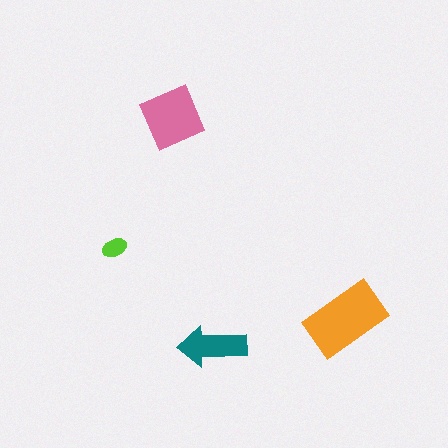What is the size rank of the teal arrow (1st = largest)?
3rd.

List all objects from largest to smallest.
The orange rectangle, the pink square, the teal arrow, the lime ellipse.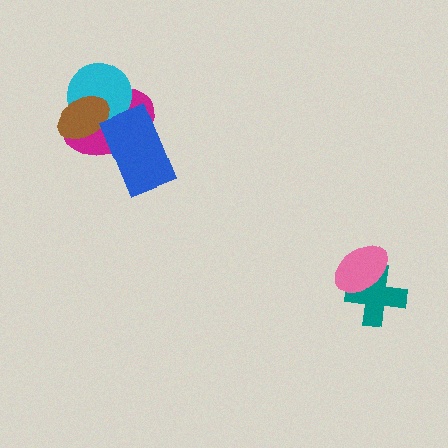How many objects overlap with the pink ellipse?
1 object overlaps with the pink ellipse.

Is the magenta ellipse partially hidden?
Yes, it is partially covered by another shape.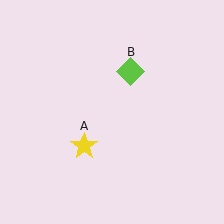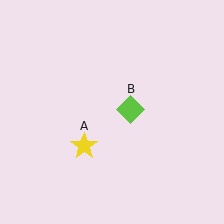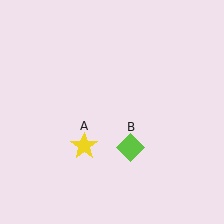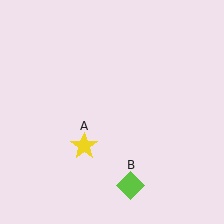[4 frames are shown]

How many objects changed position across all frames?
1 object changed position: lime diamond (object B).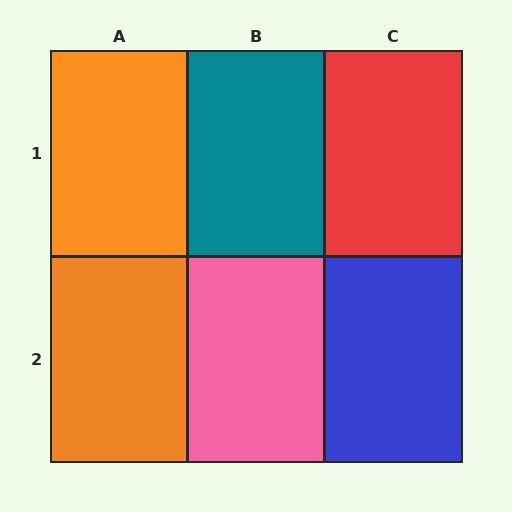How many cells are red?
1 cell is red.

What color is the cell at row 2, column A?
Orange.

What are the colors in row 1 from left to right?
Orange, teal, red.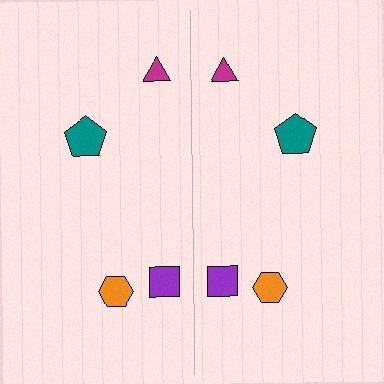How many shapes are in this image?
There are 8 shapes in this image.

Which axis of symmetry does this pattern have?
The pattern has a vertical axis of symmetry running through the center of the image.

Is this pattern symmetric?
Yes, this pattern has bilateral (reflection) symmetry.